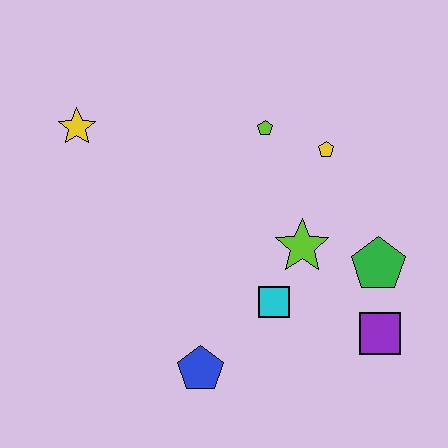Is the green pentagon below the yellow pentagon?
Yes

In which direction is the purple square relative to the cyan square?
The purple square is to the right of the cyan square.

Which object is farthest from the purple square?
The yellow star is farthest from the purple square.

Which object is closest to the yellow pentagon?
The lime pentagon is closest to the yellow pentagon.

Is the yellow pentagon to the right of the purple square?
No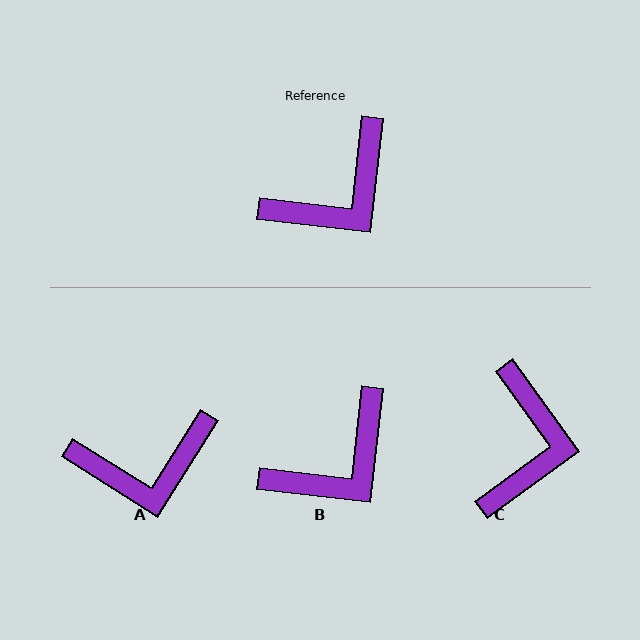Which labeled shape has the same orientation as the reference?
B.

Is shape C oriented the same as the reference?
No, it is off by about 42 degrees.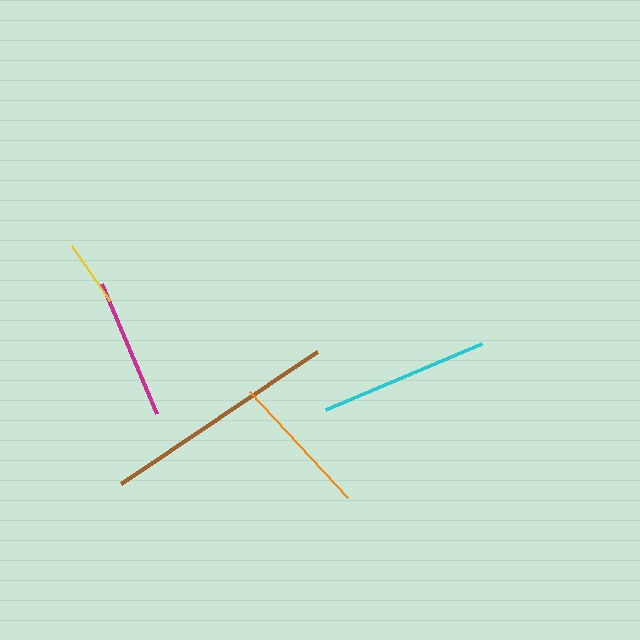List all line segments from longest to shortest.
From longest to shortest: brown, cyan, orange, magenta, yellow.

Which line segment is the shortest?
The yellow line is the shortest at approximately 67 pixels.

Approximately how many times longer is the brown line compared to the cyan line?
The brown line is approximately 1.4 times the length of the cyan line.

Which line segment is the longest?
The brown line is the longest at approximately 236 pixels.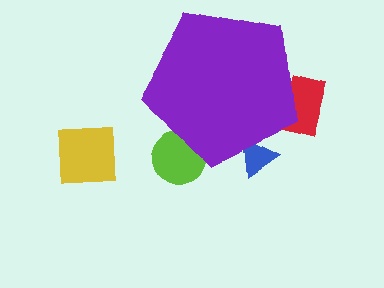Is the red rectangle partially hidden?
Yes, the red rectangle is partially hidden behind the purple pentagon.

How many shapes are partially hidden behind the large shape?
3 shapes are partially hidden.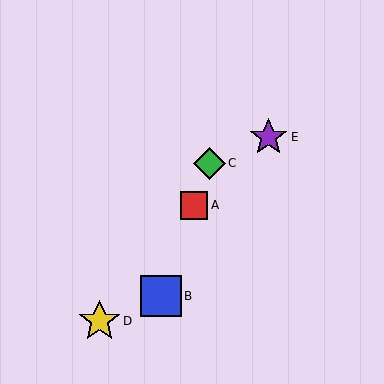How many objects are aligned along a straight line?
3 objects (A, B, C) are aligned along a straight line.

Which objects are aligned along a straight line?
Objects A, B, C are aligned along a straight line.